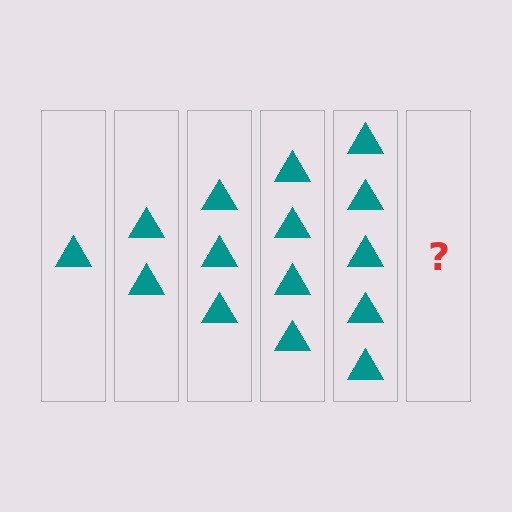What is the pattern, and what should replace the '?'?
The pattern is that each step adds one more triangle. The '?' should be 6 triangles.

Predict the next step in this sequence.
The next step is 6 triangles.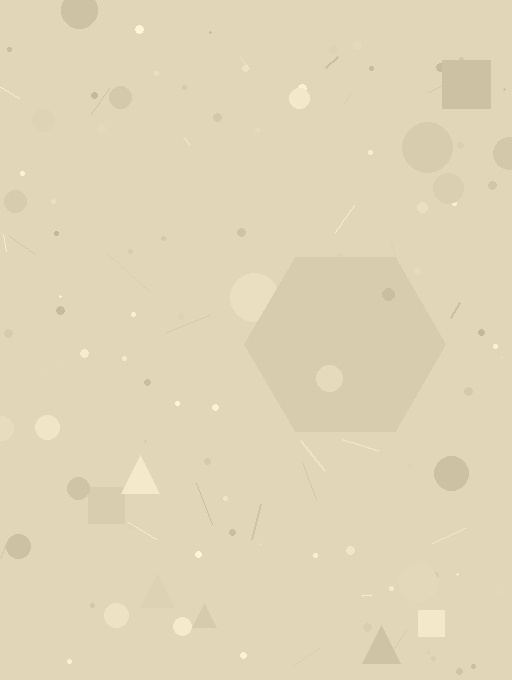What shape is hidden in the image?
A hexagon is hidden in the image.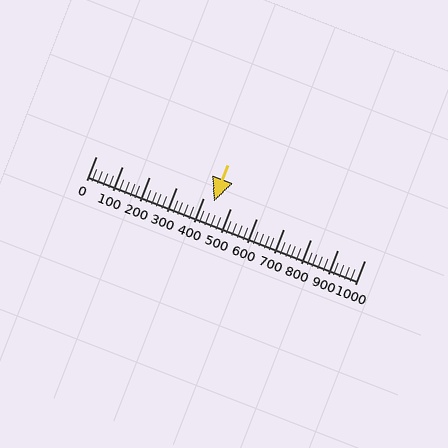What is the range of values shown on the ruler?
The ruler shows values from 0 to 1000.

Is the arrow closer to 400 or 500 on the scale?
The arrow is closer to 400.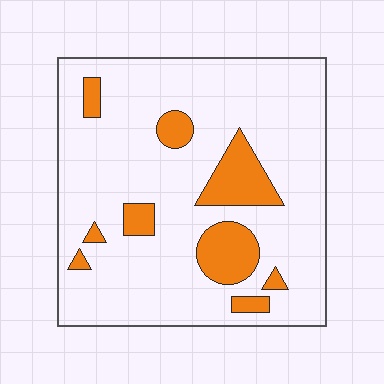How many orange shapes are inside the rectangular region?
9.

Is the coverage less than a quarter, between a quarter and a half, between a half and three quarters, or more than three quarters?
Less than a quarter.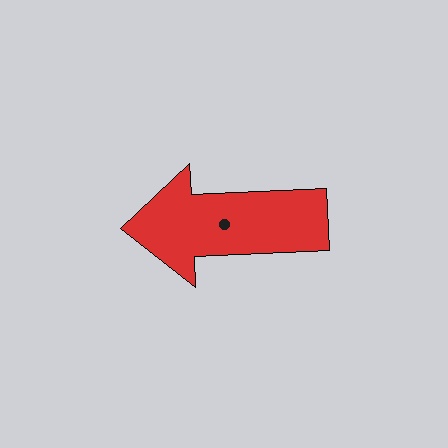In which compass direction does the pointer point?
West.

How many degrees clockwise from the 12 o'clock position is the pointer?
Approximately 267 degrees.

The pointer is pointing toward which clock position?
Roughly 9 o'clock.